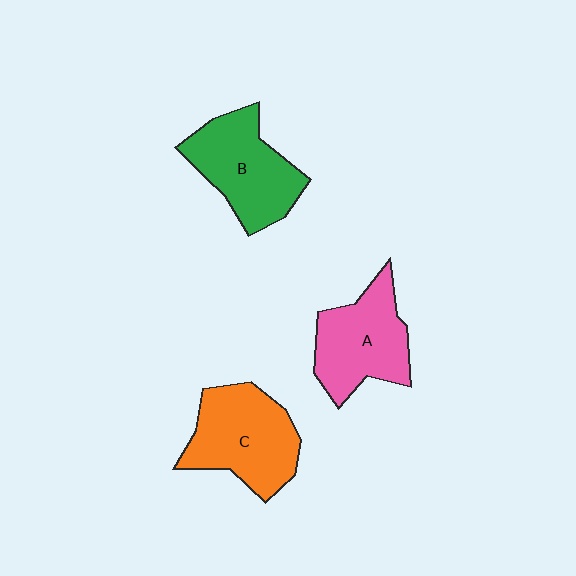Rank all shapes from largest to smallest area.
From largest to smallest: C (orange), B (green), A (pink).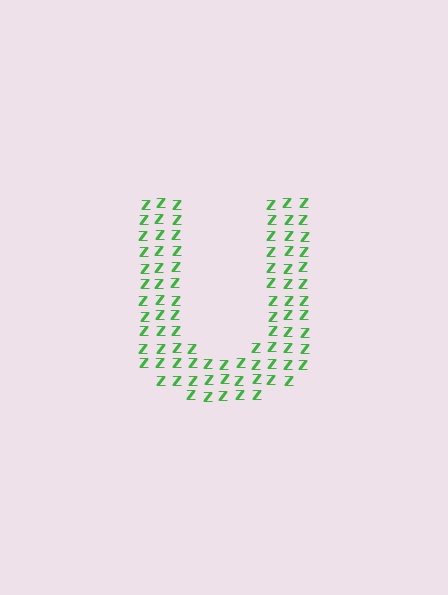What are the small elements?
The small elements are letter Z's.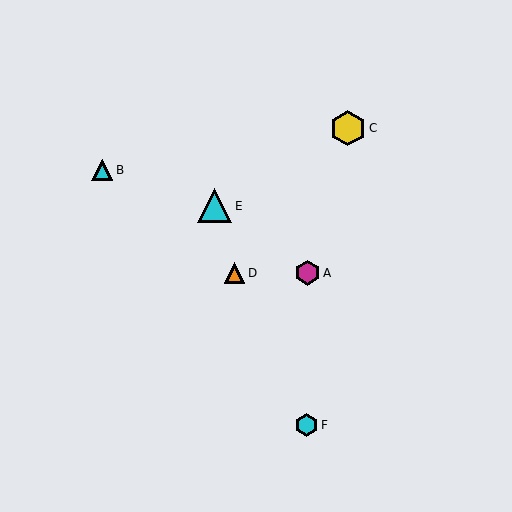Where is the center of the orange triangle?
The center of the orange triangle is at (234, 273).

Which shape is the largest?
The yellow hexagon (labeled C) is the largest.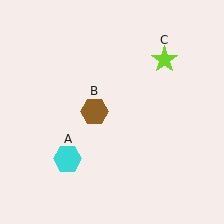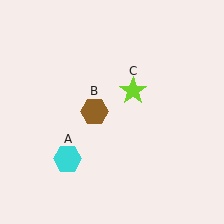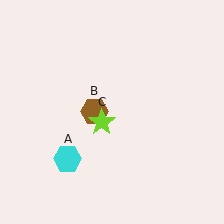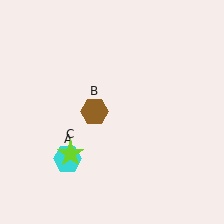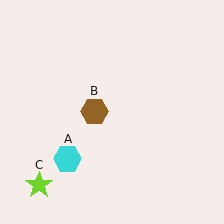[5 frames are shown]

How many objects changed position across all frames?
1 object changed position: lime star (object C).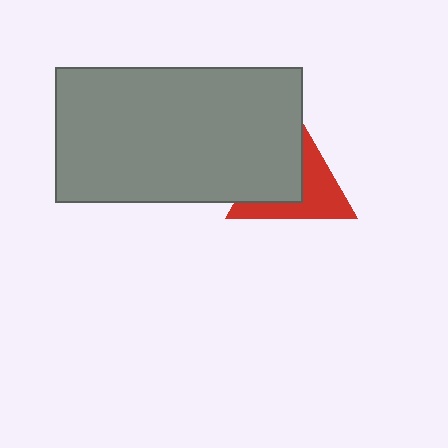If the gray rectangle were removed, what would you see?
You would see the complete red triangle.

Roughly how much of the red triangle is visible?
About half of it is visible (roughly 49%).